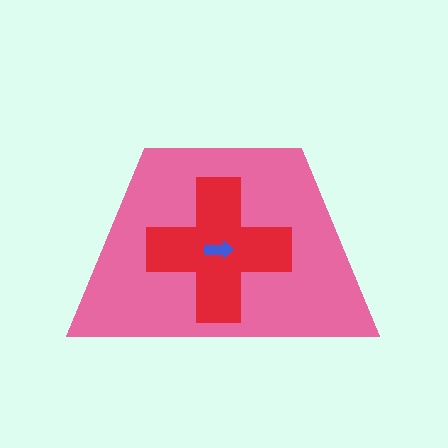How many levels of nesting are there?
3.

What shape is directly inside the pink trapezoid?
The red cross.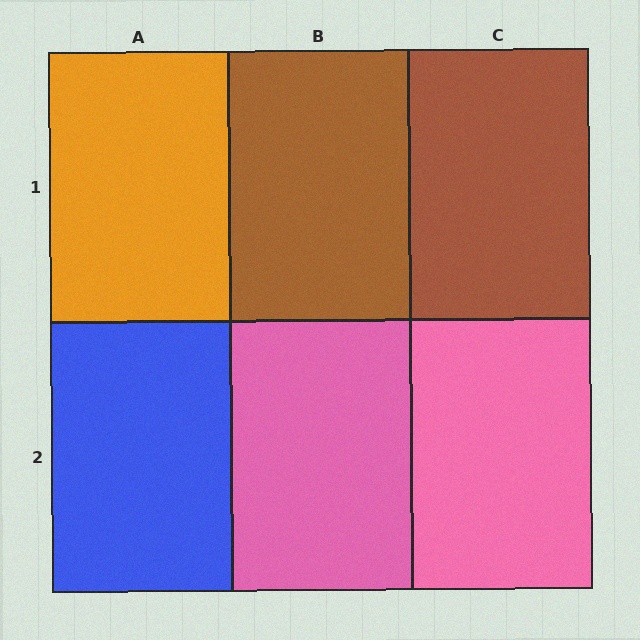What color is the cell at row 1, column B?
Brown.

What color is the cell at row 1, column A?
Orange.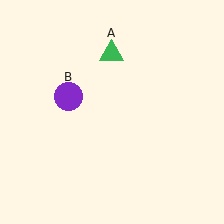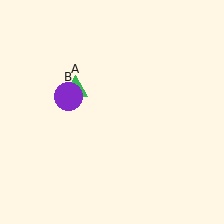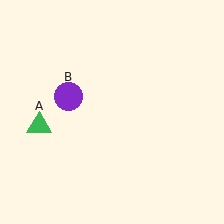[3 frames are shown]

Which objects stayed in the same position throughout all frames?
Purple circle (object B) remained stationary.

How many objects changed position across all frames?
1 object changed position: green triangle (object A).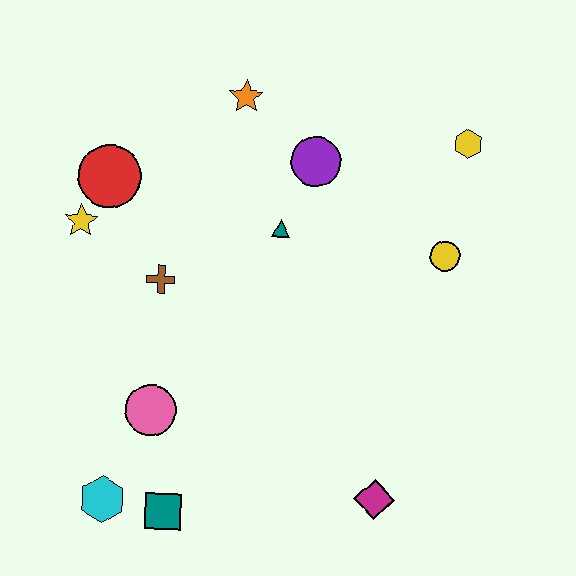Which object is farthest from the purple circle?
The cyan hexagon is farthest from the purple circle.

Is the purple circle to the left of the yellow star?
No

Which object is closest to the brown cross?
The yellow star is closest to the brown cross.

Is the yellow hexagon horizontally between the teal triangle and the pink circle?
No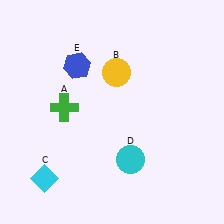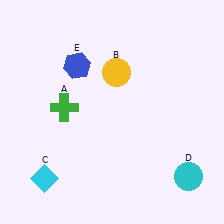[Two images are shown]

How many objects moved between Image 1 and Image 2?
1 object moved between the two images.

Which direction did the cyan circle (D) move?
The cyan circle (D) moved right.